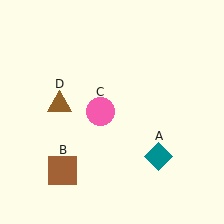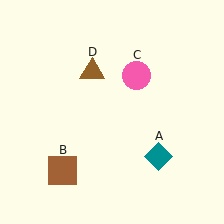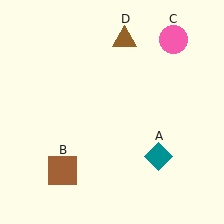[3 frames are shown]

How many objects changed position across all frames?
2 objects changed position: pink circle (object C), brown triangle (object D).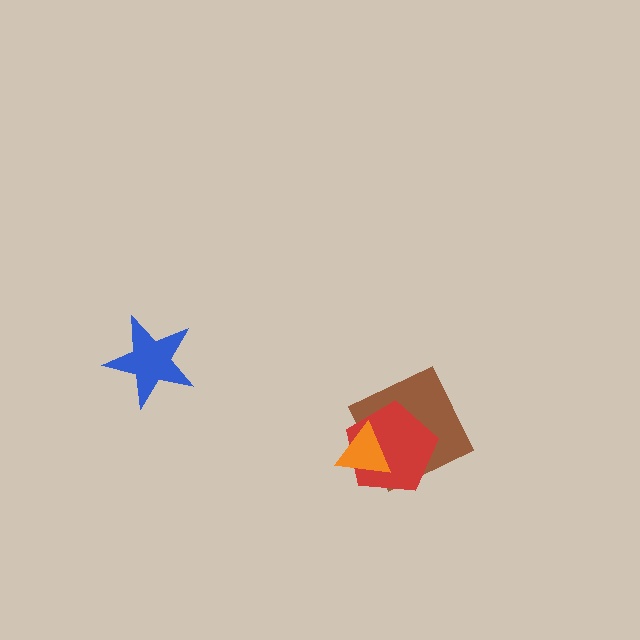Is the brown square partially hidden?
Yes, it is partially covered by another shape.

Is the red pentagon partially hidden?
Yes, it is partially covered by another shape.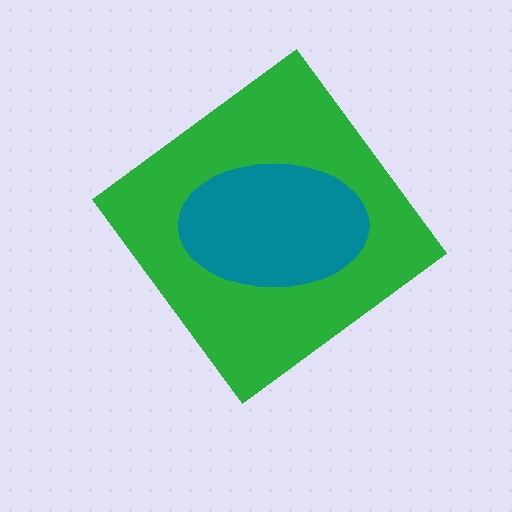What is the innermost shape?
The teal ellipse.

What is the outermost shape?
The green diamond.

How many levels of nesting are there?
2.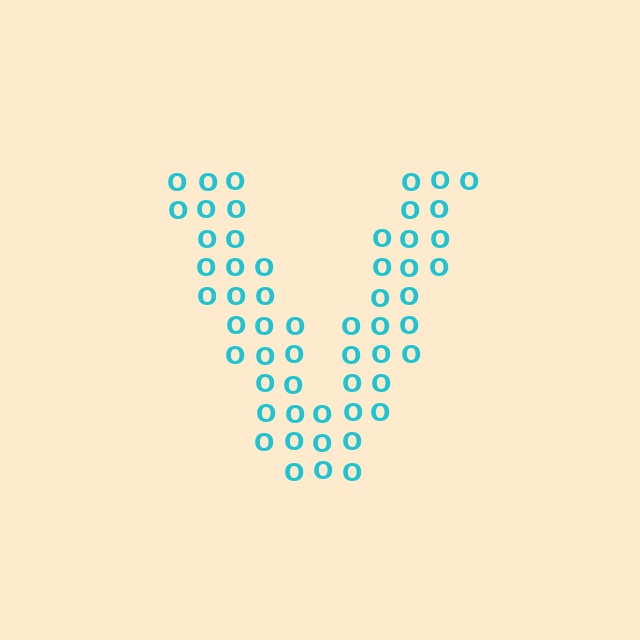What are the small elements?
The small elements are letter O's.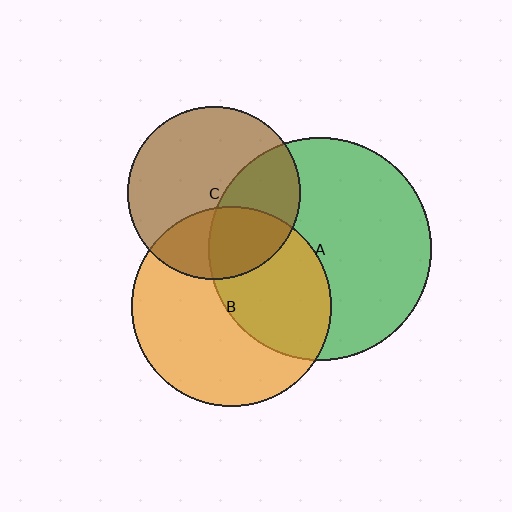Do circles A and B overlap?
Yes.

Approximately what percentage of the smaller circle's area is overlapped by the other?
Approximately 45%.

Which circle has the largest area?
Circle A (green).